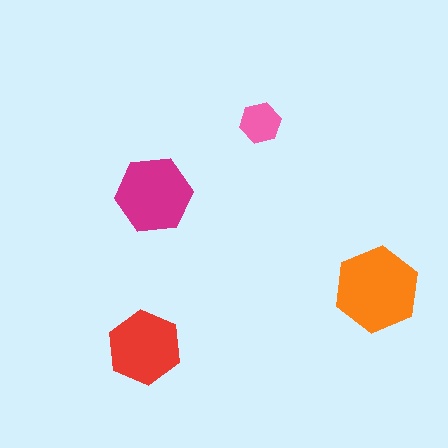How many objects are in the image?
There are 4 objects in the image.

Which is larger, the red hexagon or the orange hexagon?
The orange one.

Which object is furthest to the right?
The orange hexagon is rightmost.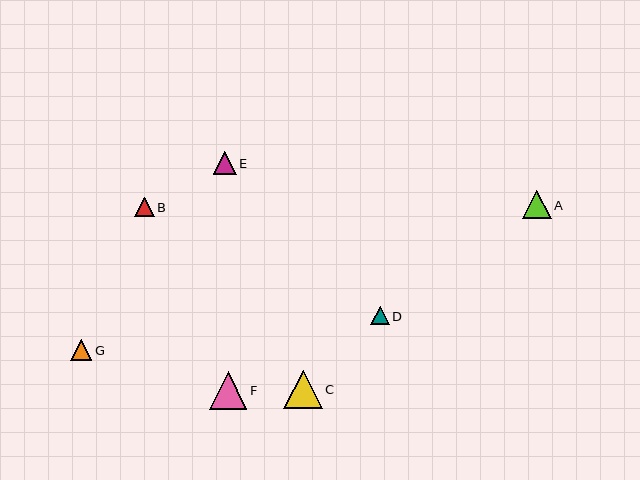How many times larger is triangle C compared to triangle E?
Triangle C is approximately 1.7 times the size of triangle E.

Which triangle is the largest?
Triangle C is the largest with a size of approximately 39 pixels.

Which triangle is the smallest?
Triangle D is the smallest with a size of approximately 19 pixels.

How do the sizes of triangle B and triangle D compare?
Triangle B and triangle D are approximately the same size.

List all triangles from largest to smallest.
From largest to smallest: C, F, A, E, G, B, D.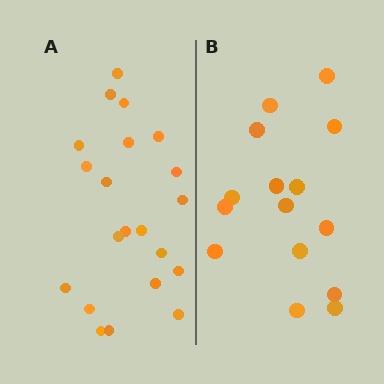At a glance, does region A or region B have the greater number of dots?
Region A (the left region) has more dots.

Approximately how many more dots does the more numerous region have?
Region A has about 6 more dots than region B.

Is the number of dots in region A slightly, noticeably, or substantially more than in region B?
Region A has noticeably more, but not dramatically so. The ratio is roughly 1.4 to 1.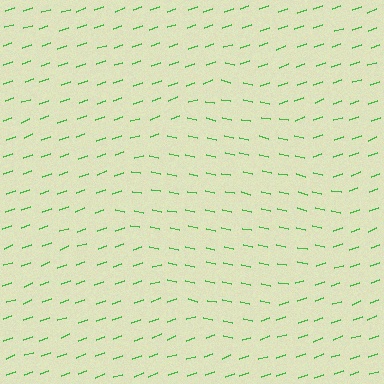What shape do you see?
I see a diamond.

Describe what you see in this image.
The image is filled with small green line segments. A diamond region in the image has lines oriented differently from the surrounding lines, creating a visible texture boundary.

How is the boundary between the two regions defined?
The boundary is defined purely by a change in line orientation (approximately 31 degrees difference). All lines are the same color and thickness.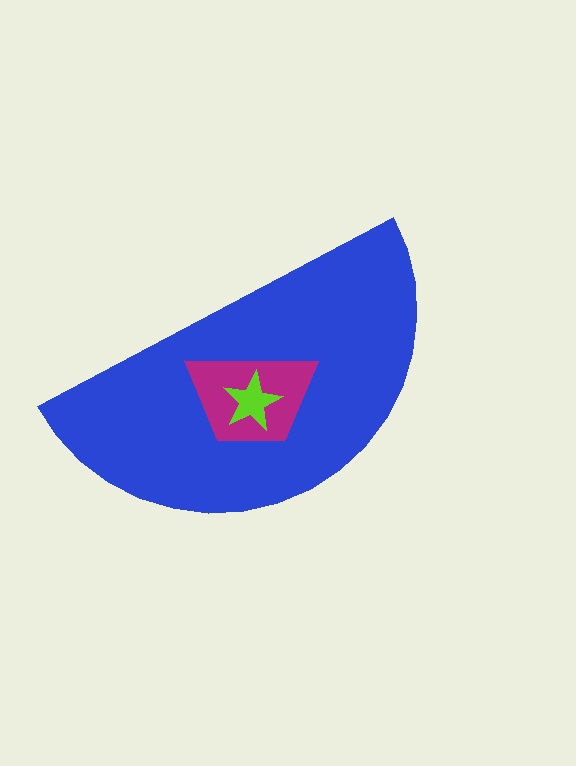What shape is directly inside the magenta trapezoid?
The lime star.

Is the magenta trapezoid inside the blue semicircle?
Yes.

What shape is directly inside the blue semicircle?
The magenta trapezoid.